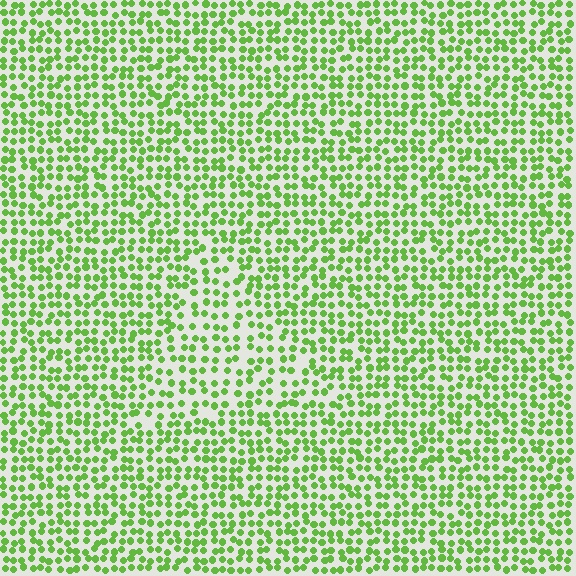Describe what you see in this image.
The image contains small lime elements arranged at two different densities. A triangle-shaped region is visible where the elements are less densely packed than the surrounding area.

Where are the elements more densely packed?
The elements are more densely packed outside the triangle boundary.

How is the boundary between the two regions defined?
The boundary is defined by a change in element density (approximately 1.5x ratio). All elements are the same color, size, and shape.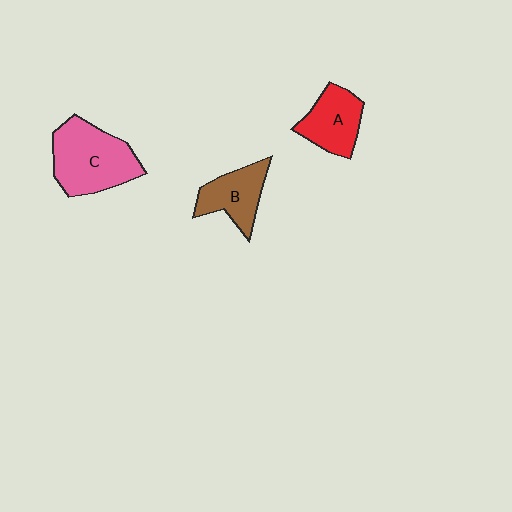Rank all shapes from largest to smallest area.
From largest to smallest: C (pink), A (red), B (brown).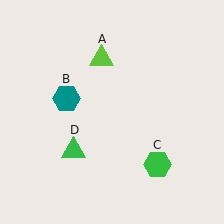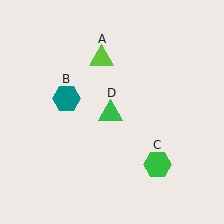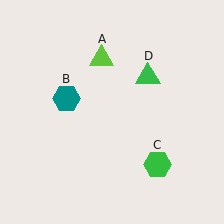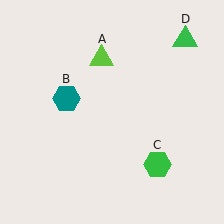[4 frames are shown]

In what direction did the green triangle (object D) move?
The green triangle (object D) moved up and to the right.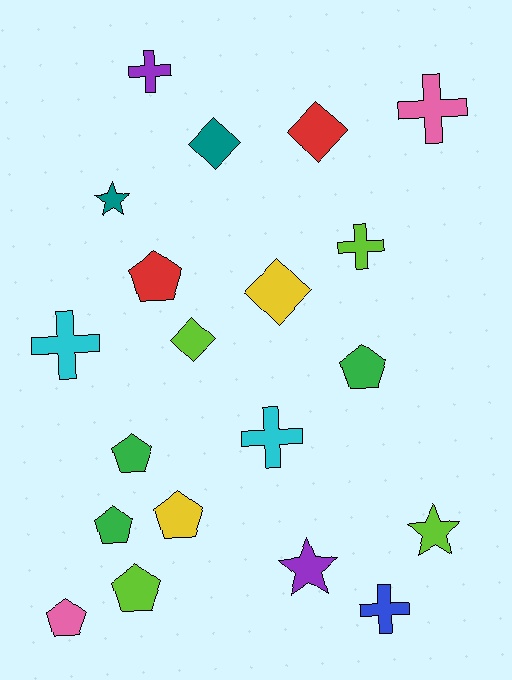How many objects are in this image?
There are 20 objects.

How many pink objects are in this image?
There are 2 pink objects.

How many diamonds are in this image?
There are 4 diamonds.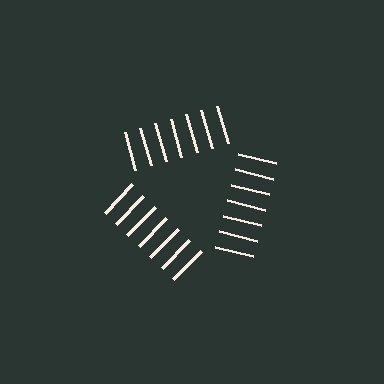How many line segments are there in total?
21 — 7 along each of the 3 edges.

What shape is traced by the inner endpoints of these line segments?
An illusory triangle — the line segments terminate on its edges but no continuous stroke is drawn.